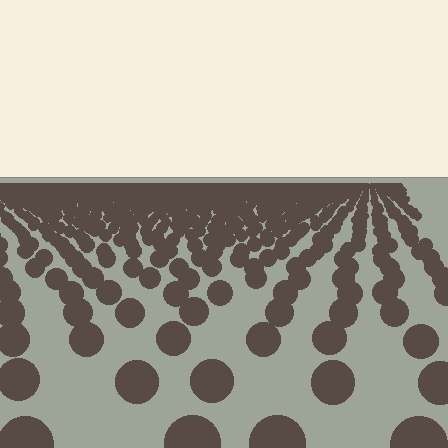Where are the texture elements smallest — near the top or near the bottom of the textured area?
Near the top.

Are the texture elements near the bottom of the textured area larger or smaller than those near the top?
Larger. Near the bottom, elements are closer to the viewer and appear at a bigger on-screen size.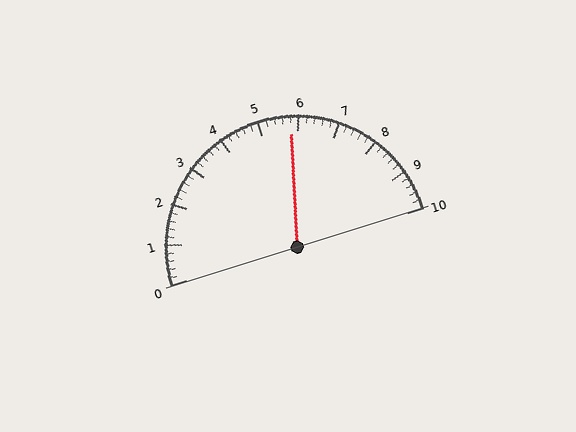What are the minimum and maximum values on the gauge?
The gauge ranges from 0 to 10.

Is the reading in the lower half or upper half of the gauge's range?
The reading is in the upper half of the range (0 to 10).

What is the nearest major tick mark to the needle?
The nearest major tick mark is 6.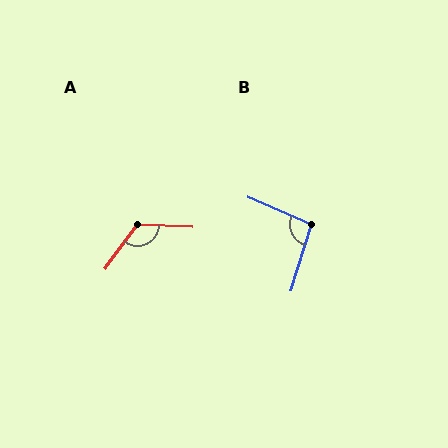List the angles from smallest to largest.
B (96°), A (124°).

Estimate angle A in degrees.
Approximately 124 degrees.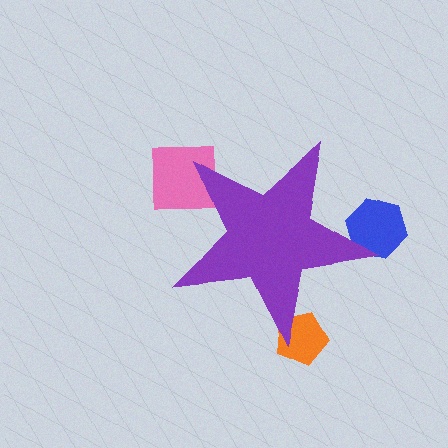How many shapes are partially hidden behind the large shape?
3 shapes are partially hidden.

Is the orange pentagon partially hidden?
Yes, the orange pentagon is partially hidden behind the purple star.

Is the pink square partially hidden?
Yes, the pink square is partially hidden behind the purple star.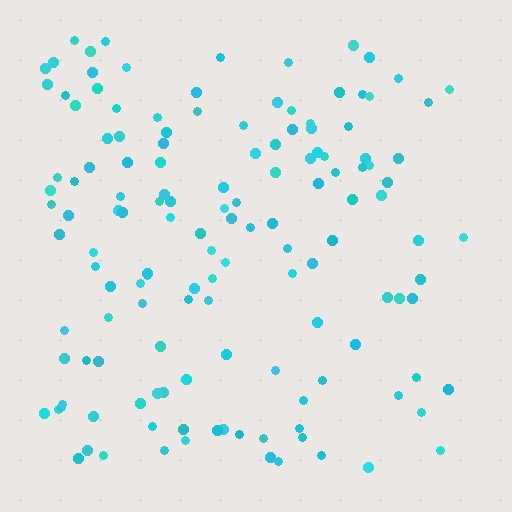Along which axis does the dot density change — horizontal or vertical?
Horizontal.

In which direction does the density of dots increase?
From right to left, with the left side densest.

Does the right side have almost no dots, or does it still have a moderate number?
Still a moderate number, just noticeably fewer than the left.